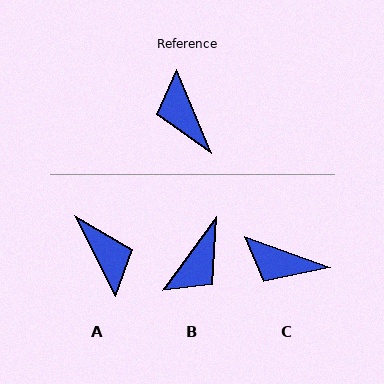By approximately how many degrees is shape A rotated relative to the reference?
Approximately 176 degrees clockwise.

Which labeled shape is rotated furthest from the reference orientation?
A, about 176 degrees away.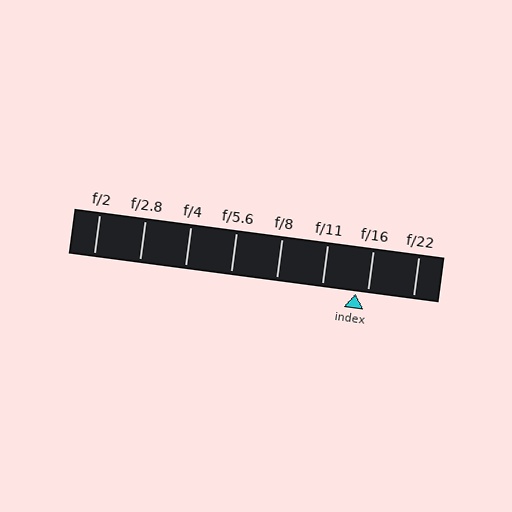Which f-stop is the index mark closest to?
The index mark is closest to f/16.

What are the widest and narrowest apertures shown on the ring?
The widest aperture shown is f/2 and the narrowest is f/22.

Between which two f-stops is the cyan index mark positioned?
The index mark is between f/11 and f/16.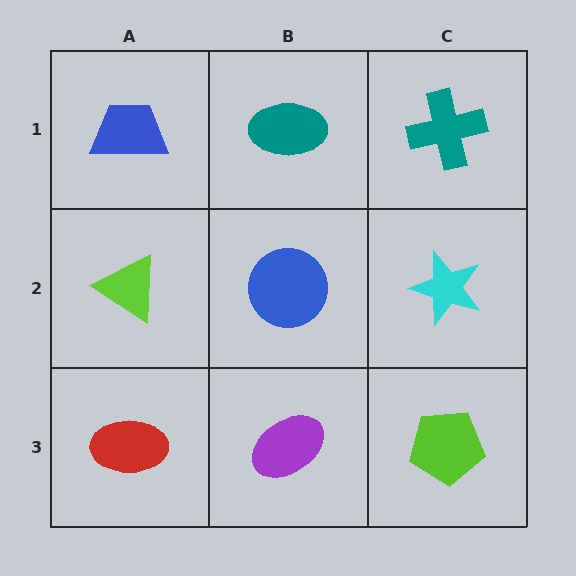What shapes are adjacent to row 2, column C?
A teal cross (row 1, column C), a lime pentagon (row 3, column C), a blue circle (row 2, column B).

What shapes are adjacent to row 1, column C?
A cyan star (row 2, column C), a teal ellipse (row 1, column B).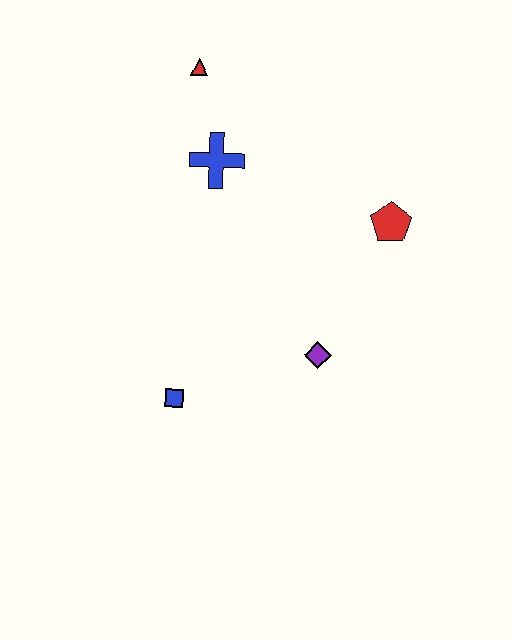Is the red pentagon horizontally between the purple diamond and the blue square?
No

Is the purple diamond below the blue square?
No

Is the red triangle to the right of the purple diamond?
No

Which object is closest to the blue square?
The purple diamond is closest to the blue square.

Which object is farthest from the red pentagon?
The blue square is farthest from the red pentagon.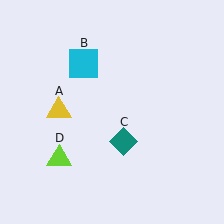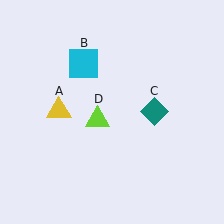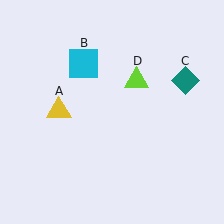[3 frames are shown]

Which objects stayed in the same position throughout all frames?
Yellow triangle (object A) and cyan square (object B) remained stationary.